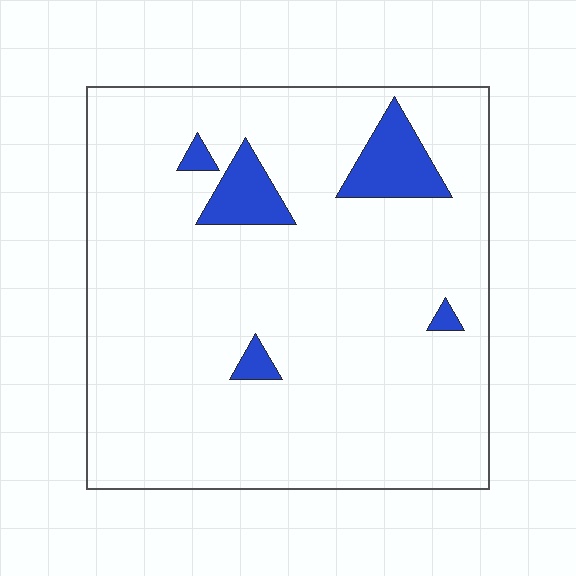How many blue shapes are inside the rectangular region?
5.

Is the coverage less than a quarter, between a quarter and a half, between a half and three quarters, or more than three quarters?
Less than a quarter.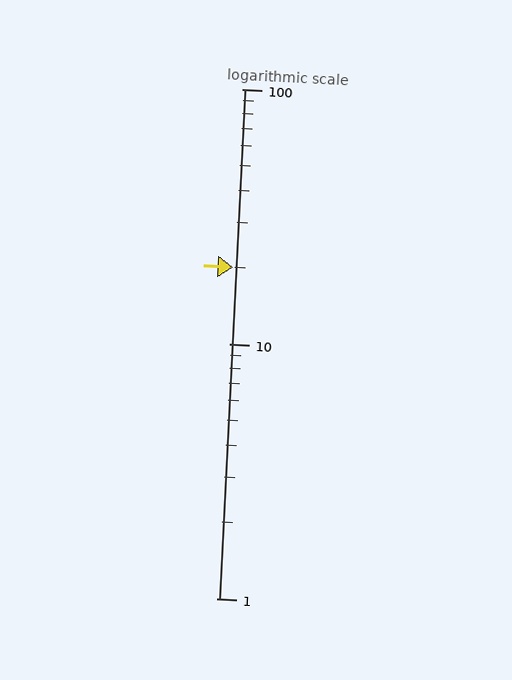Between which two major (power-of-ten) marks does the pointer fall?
The pointer is between 10 and 100.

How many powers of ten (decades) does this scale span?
The scale spans 2 decades, from 1 to 100.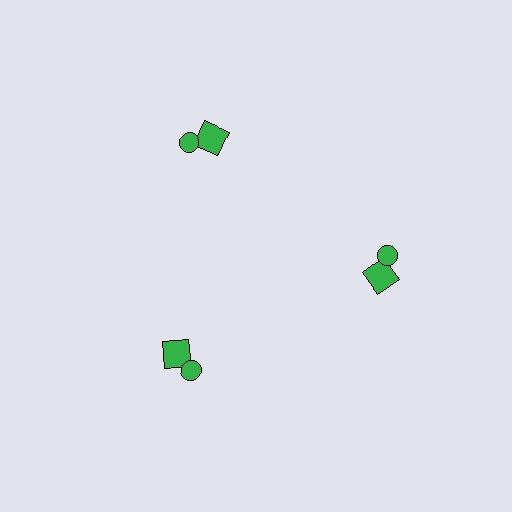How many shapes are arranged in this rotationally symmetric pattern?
There are 6 shapes, arranged in 3 groups of 2.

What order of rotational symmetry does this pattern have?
This pattern has 3-fold rotational symmetry.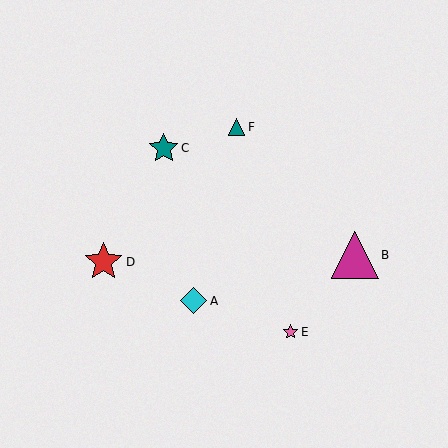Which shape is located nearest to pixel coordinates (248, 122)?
The teal triangle (labeled F) at (236, 127) is nearest to that location.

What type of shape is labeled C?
Shape C is a teal star.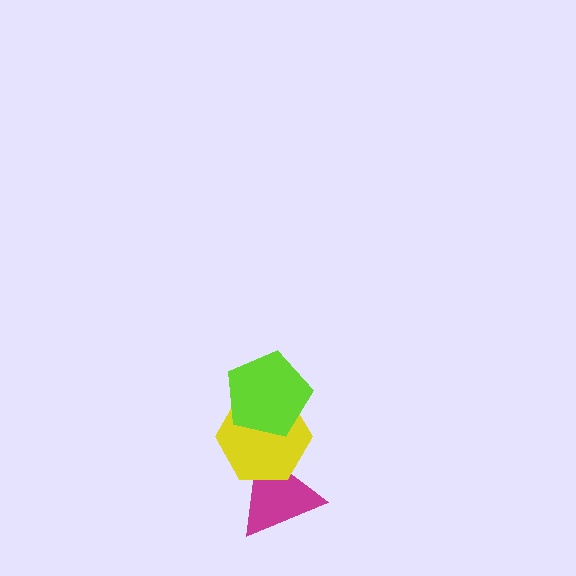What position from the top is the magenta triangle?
The magenta triangle is 3rd from the top.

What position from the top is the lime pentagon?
The lime pentagon is 1st from the top.